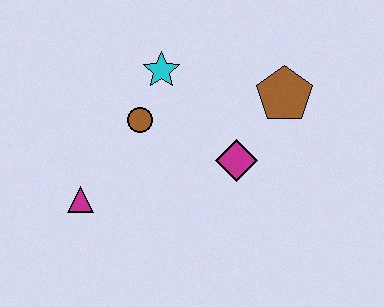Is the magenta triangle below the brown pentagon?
Yes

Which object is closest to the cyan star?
The brown circle is closest to the cyan star.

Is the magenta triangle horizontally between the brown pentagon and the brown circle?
No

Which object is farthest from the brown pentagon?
The magenta triangle is farthest from the brown pentagon.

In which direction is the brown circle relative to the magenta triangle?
The brown circle is above the magenta triangle.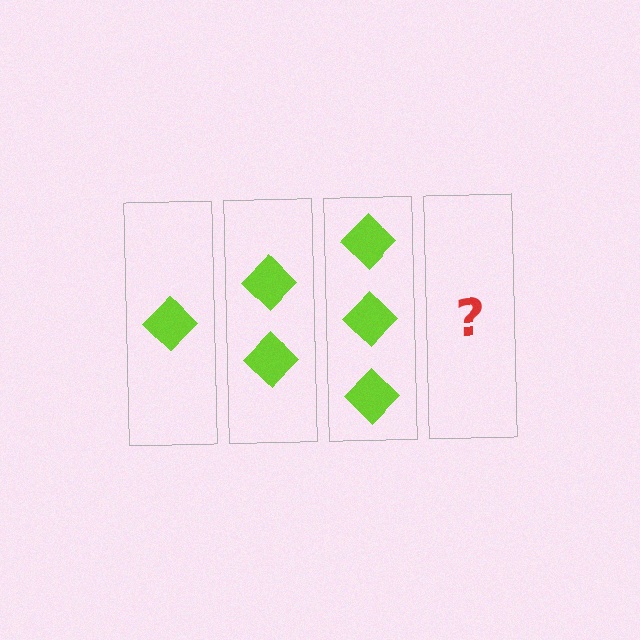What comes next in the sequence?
The next element should be 4 diamonds.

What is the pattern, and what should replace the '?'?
The pattern is that each step adds one more diamond. The '?' should be 4 diamonds.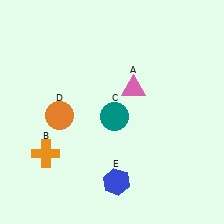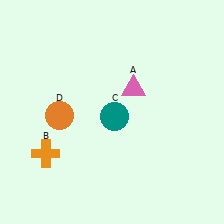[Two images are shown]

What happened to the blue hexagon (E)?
The blue hexagon (E) was removed in Image 2. It was in the bottom-right area of Image 1.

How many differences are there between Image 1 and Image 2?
There is 1 difference between the two images.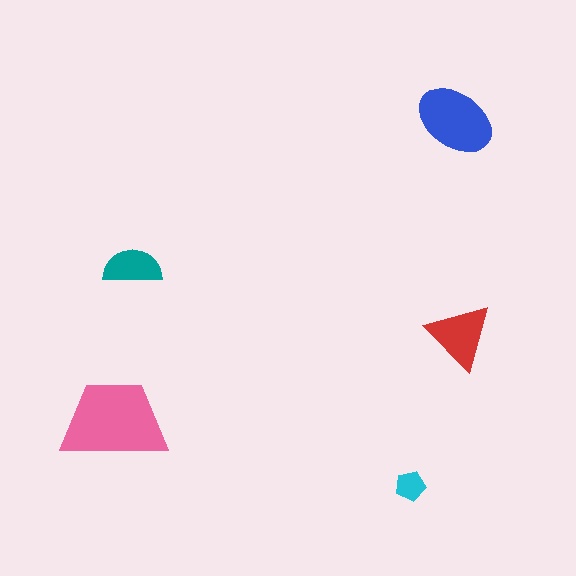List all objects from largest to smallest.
The pink trapezoid, the blue ellipse, the red triangle, the teal semicircle, the cyan pentagon.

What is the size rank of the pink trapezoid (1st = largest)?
1st.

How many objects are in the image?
There are 5 objects in the image.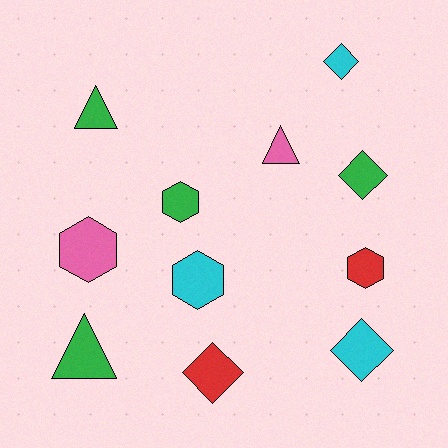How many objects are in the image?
There are 11 objects.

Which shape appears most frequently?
Hexagon, with 4 objects.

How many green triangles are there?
There are 2 green triangles.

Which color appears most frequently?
Green, with 4 objects.